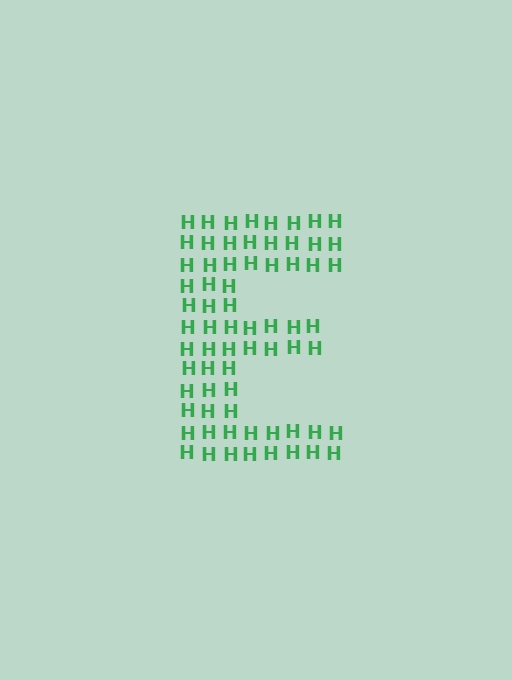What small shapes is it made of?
It is made of small letter H's.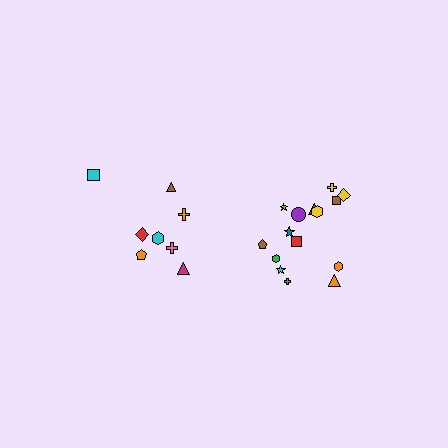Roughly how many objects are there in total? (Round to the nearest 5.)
Roughly 25 objects in total.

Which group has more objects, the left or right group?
The right group.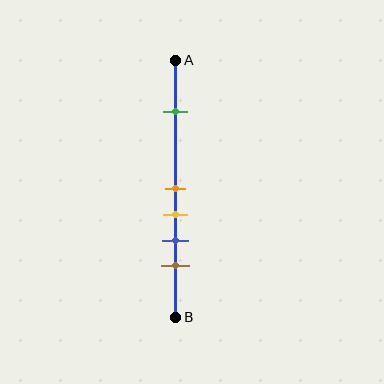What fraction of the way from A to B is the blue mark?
The blue mark is approximately 70% (0.7) of the way from A to B.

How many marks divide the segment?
There are 5 marks dividing the segment.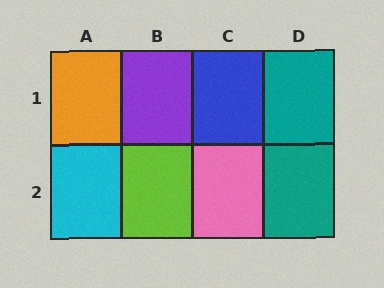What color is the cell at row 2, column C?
Pink.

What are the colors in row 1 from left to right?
Orange, purple, blue, teal.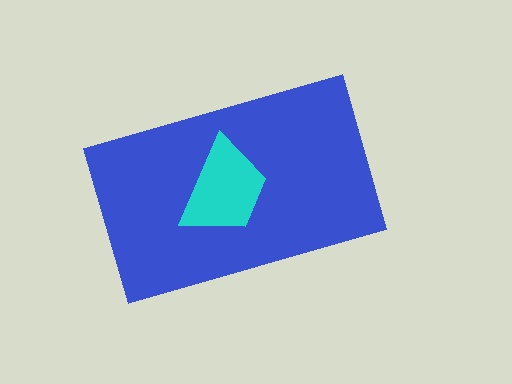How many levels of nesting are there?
2.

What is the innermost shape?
The cyan trapezoid.